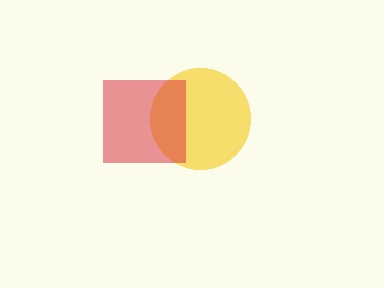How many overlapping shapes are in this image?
There are 2 overlapping shapes in the image.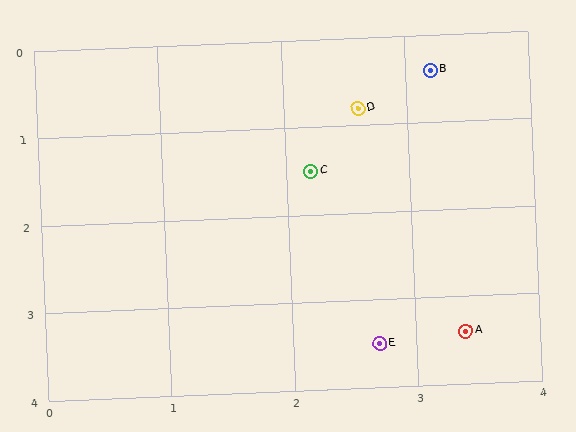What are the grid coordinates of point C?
Point C is at approximately (2.2, 1.5).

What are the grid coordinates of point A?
Point A is at approximately (3.4, 3.4).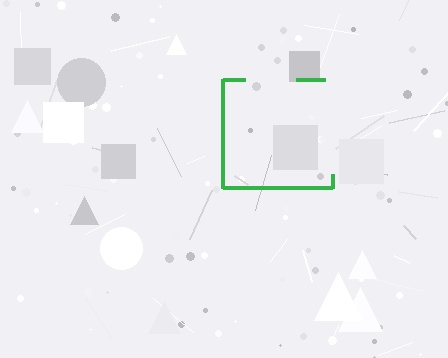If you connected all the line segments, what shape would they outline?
They would outline a square.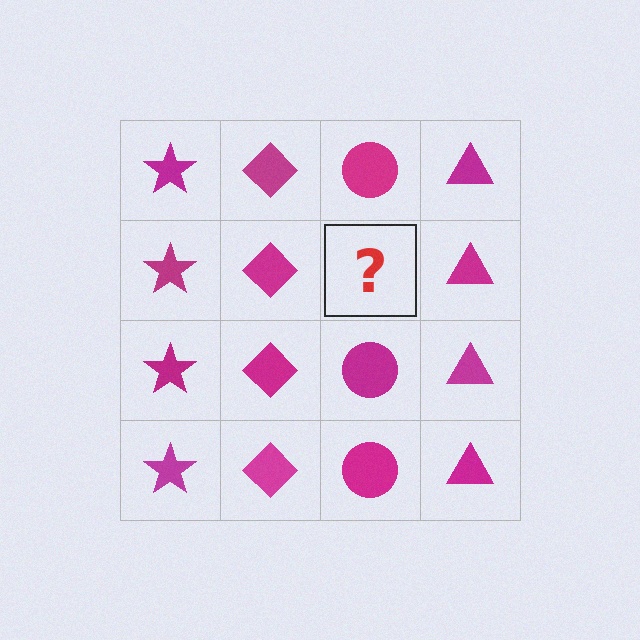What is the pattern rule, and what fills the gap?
The rule is that each column has a consistent shape. The gap should be filled with a magenta circle.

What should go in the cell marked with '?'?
The missing cell should contain a magenta circle.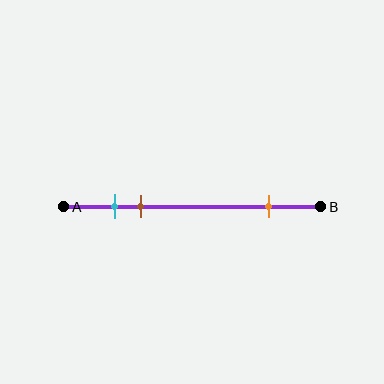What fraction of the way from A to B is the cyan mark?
The cyan mark is approximately 20% (0.2) of the way from A to B.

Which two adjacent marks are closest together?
The cyan and brown marks are the closest adjacent pair.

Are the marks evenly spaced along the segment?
No, the marks are not evenly spaced.